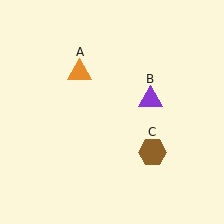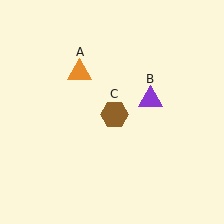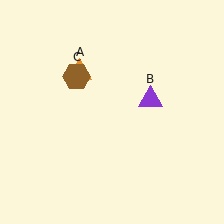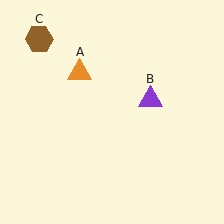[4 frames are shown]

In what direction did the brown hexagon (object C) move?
The brown hexagon (object C) moved up and to the left.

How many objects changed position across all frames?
1 object changed position: brown hexagon (object C).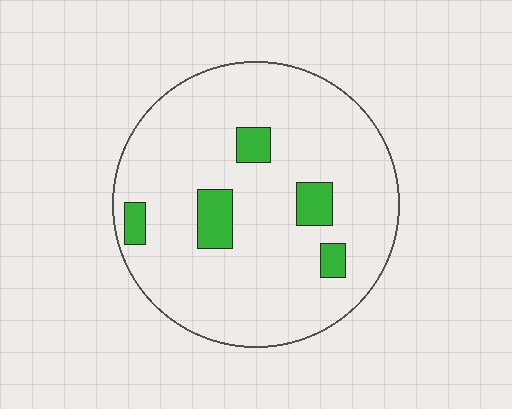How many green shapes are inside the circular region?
5.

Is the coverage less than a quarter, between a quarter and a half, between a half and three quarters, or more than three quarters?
Less than a quarter.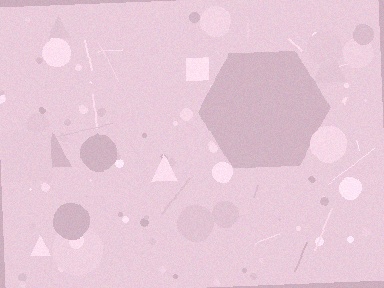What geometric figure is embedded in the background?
A hexagon is embedded in the background.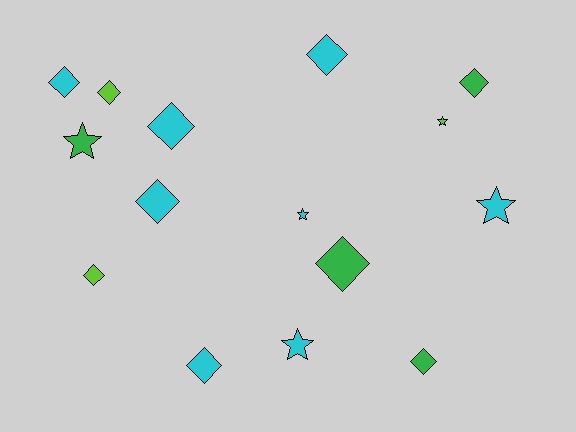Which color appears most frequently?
Cyan, with 8 objects.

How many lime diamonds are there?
There are 2 lime diamonds.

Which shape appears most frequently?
Diamond, with 10 objects.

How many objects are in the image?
There are 15 objects.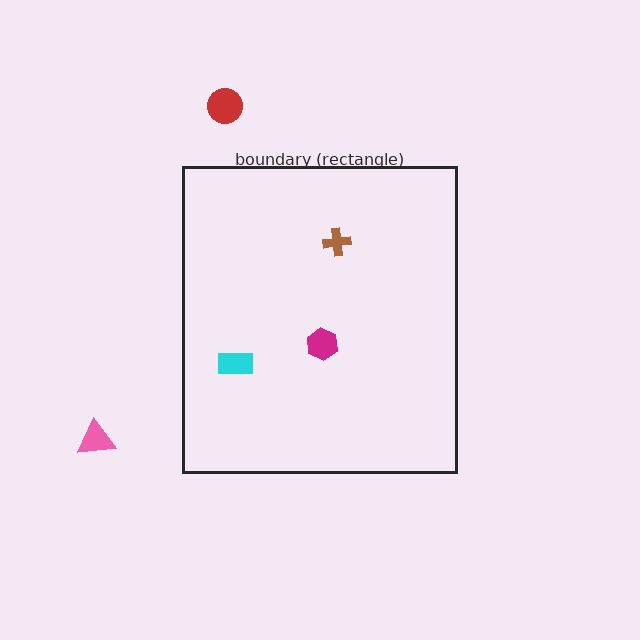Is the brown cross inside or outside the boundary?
Inside.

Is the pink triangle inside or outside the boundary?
Outside.